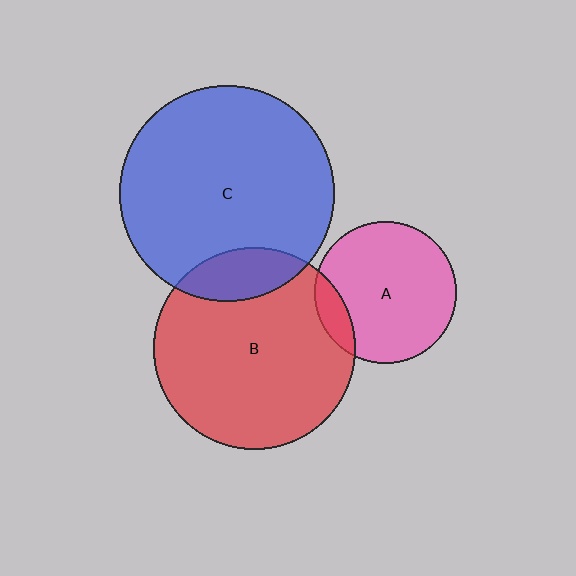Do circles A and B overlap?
Yes.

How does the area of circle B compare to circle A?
Approximately 2.0 times.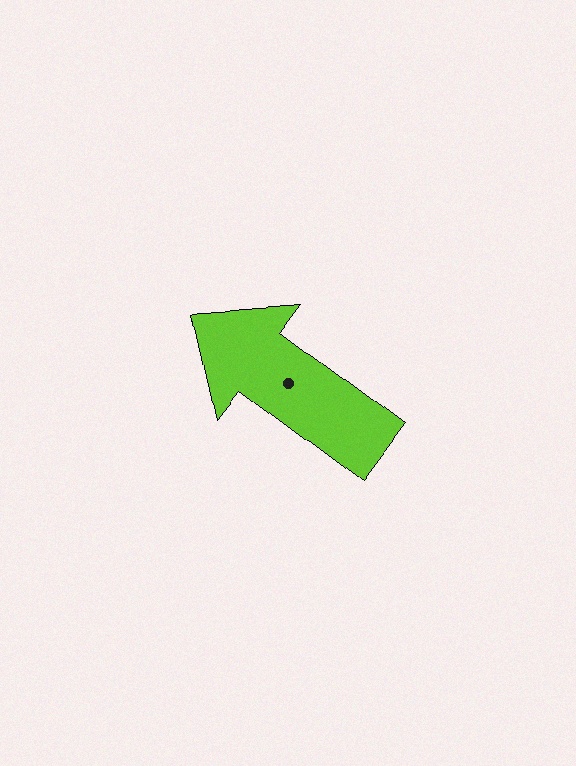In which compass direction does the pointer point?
Northwest.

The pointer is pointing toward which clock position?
Roughly 10 o'clock.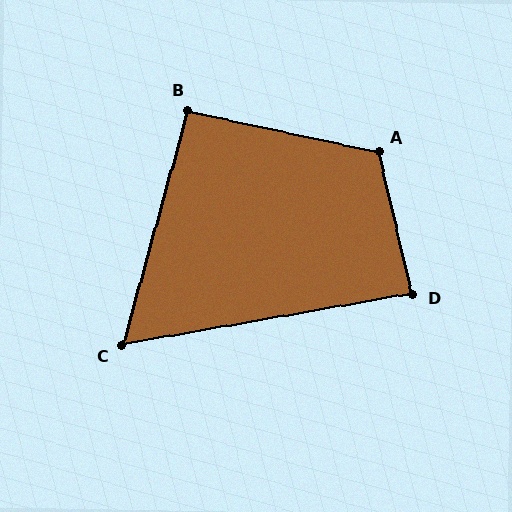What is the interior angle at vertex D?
Approximately 87 degrees (approximately right).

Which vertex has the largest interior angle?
A, at approximately 116 degrees.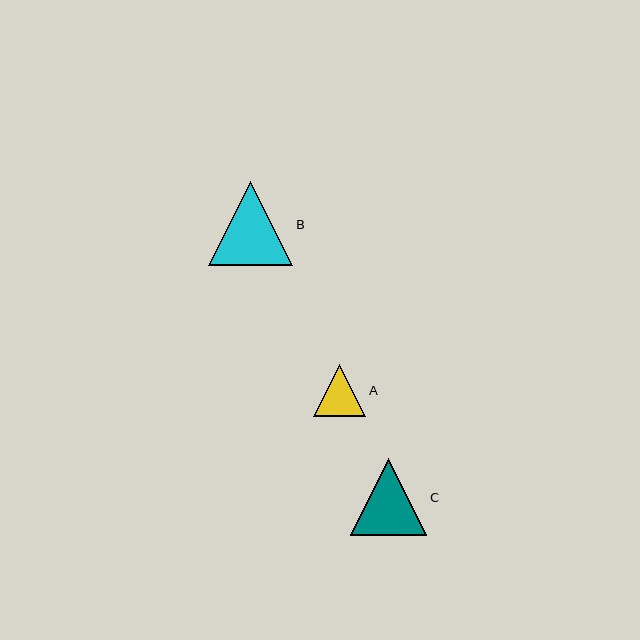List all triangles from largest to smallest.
From largest to smallest: B, C, A.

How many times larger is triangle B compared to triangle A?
Triangle B is approximately 1.6 times the size of triangle A.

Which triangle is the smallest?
Triangle A is the smallest with a size of approximately 52 pixels.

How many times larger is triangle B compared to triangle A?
Triangle B is approximately 1.6 times the size of triangle A.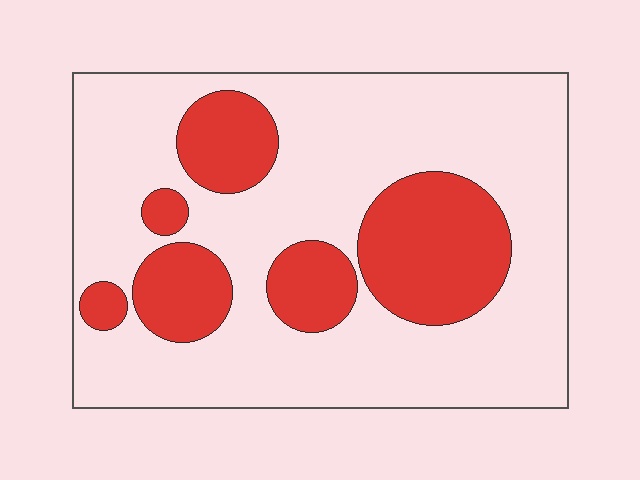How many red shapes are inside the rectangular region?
6.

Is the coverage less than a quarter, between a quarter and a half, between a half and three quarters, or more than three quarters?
Between a quarter and a half.